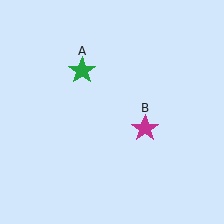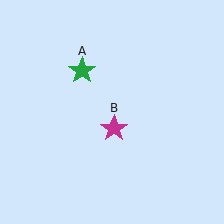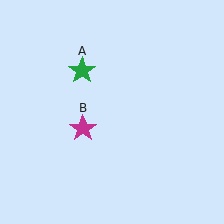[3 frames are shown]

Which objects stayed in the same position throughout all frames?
Green star (object A) remained stationary.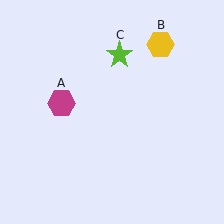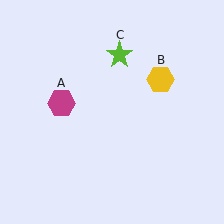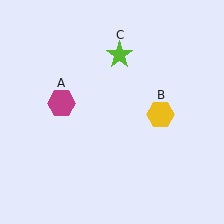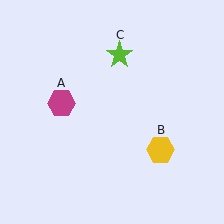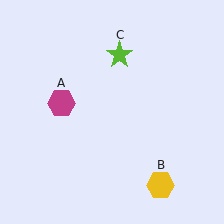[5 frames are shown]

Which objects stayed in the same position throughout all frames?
Magenta hexagon (object A) and lime star (object C) remained stationary.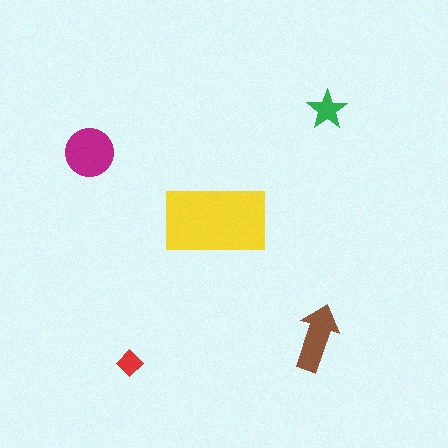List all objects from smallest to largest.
The red diamond, the green star, the brown arrow, the magenta circle, the yellow rectangle.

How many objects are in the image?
There are 5 objects in the image.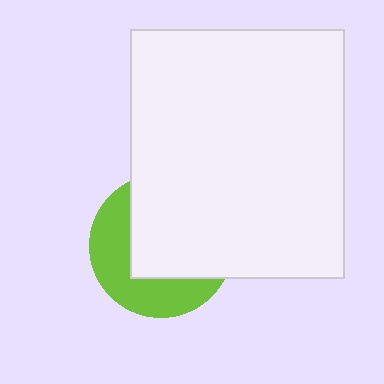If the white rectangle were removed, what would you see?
You would see the complete lime circle.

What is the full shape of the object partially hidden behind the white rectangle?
The partially hidden object is a lime circle.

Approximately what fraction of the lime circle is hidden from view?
Roughly 59% of the lime circle is hidden behind the white rectangle.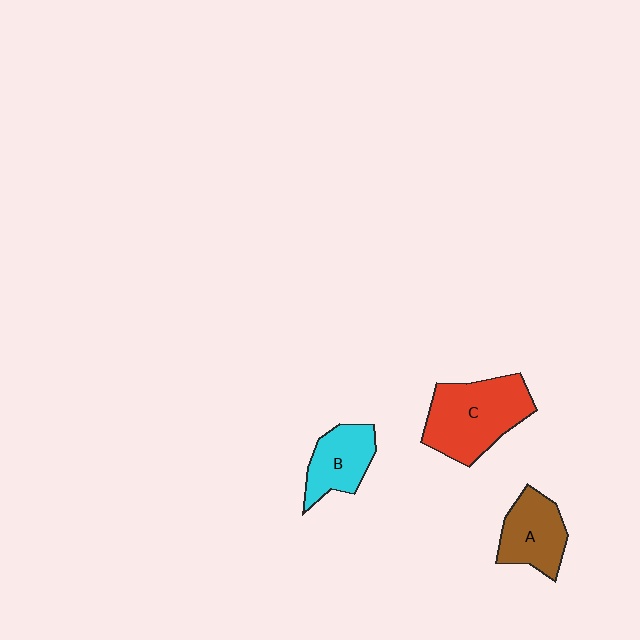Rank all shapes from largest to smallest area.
From largest to smallest: C (red), A (brown), B (cyan).